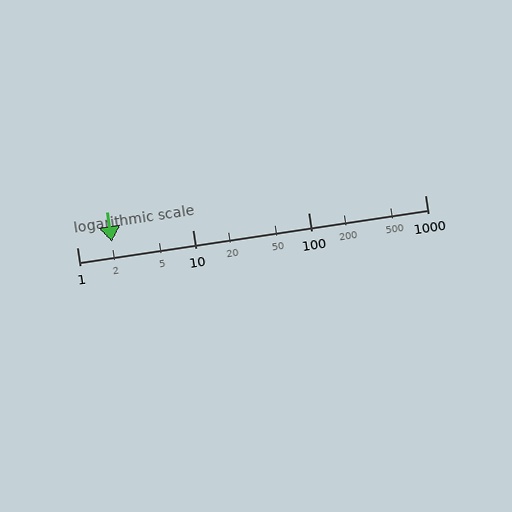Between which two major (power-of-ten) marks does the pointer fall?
The pointer is between 1 and 10.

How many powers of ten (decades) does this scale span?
The scale spans 3 decades, from 1 to 1000.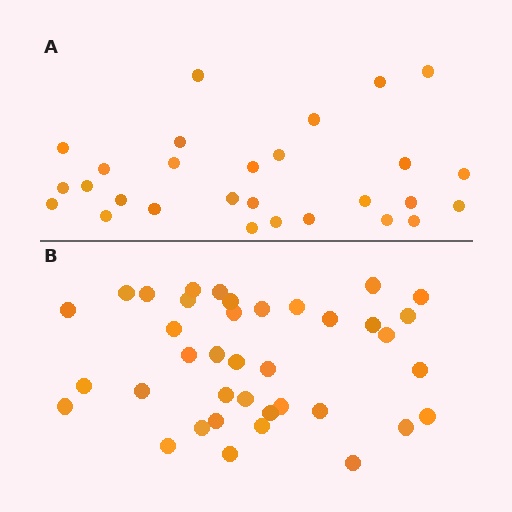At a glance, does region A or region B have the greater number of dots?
Region B (the bottom region) has more dots.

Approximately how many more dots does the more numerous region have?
Region B has roughly 10 or so more dots than region A.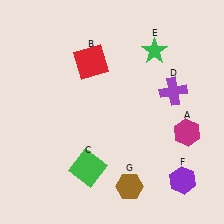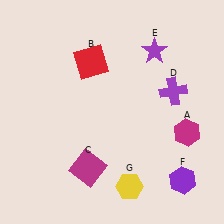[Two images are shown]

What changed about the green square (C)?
In Image 1, C is green. In Image 2, it changed to magenta.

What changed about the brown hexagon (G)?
In Image 1, G is brown. In Image 2, it changed to yellow.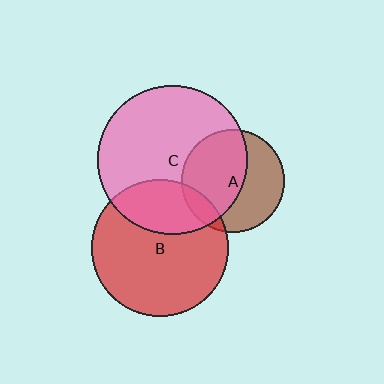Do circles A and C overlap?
Yes.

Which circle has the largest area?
Circle C (pink).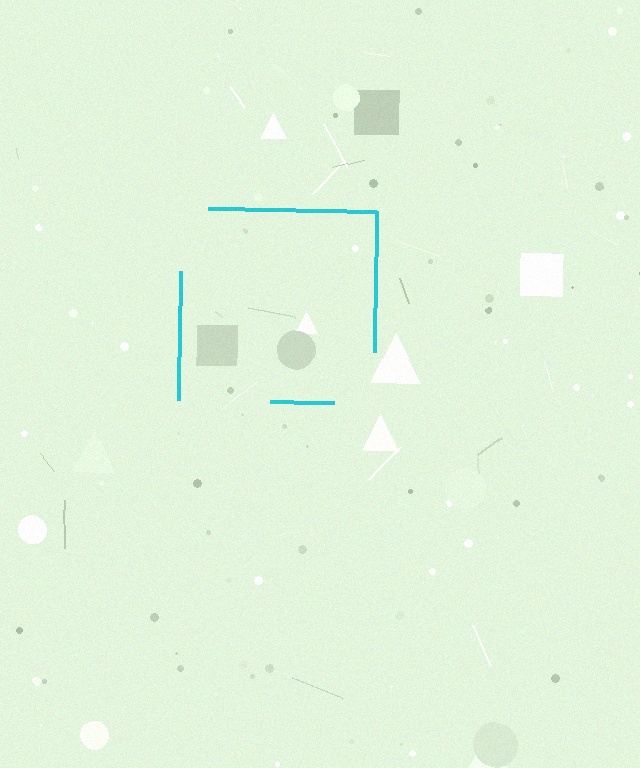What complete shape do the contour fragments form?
The contour fragments form a square.